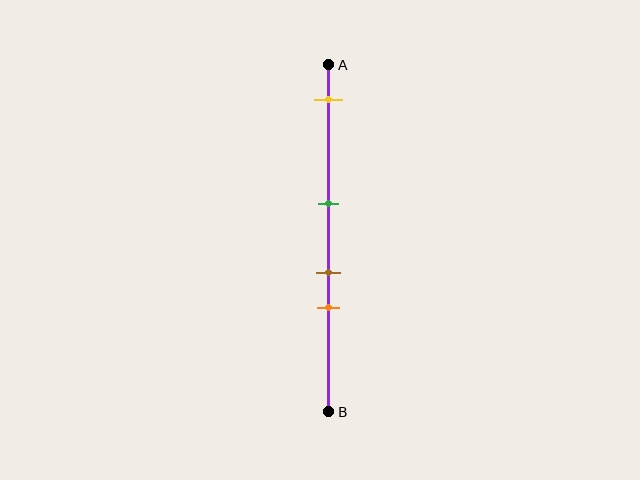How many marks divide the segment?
There are 4 marks dividing the segment.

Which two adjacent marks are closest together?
The brown and orange marks are the closest adjacent pair.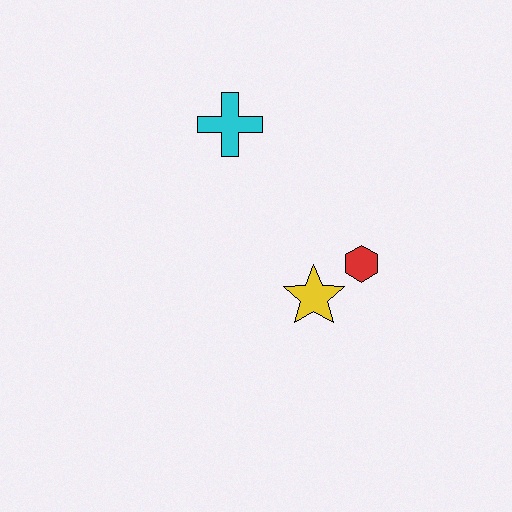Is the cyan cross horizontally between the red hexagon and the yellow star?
No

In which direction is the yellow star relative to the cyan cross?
The yellow star is below the cyan cross.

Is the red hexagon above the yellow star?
Yes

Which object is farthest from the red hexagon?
The cyan cross is farthest from the red hexagon.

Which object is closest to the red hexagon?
The yellow star is closest to the red hexagon.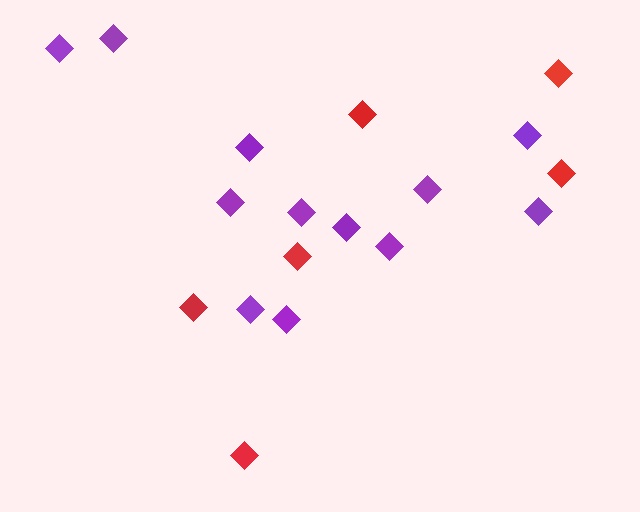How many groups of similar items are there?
There are 2 groups: one group of purple diamonds (12) and one group of red diamonds (6).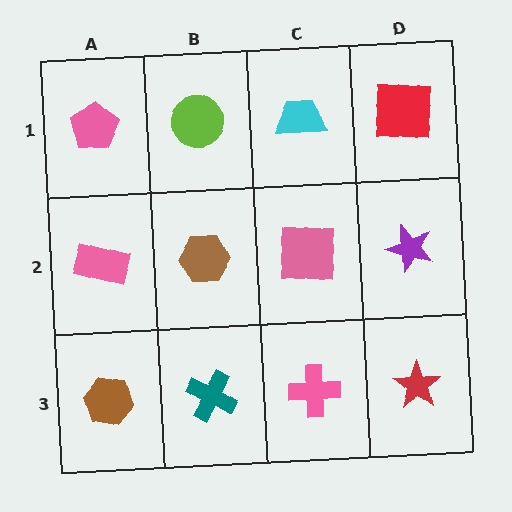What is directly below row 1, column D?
A purple star.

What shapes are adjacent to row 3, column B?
A brown hexagon (row 2, column B), a brown hexagon (row 3, column A), a pink cross (row 3, column C).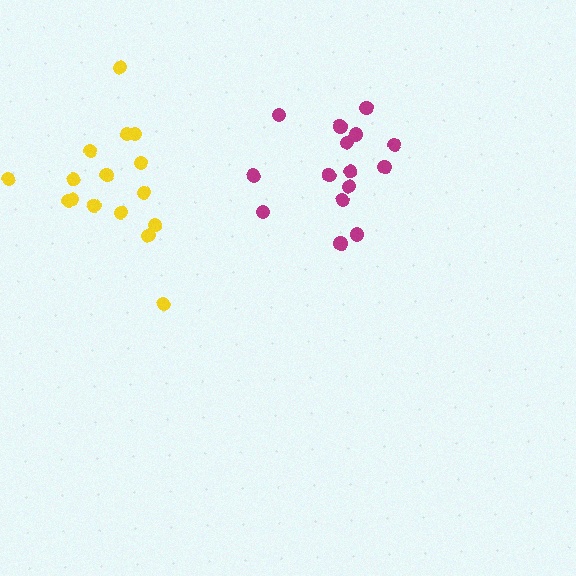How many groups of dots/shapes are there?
There are 2 groups.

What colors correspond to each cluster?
The clusters are colored: magenta, yellow.